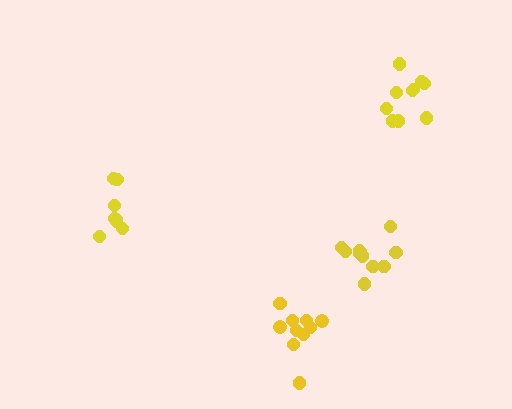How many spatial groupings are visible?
There are 4 spatial groupings.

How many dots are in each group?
Group 1: 11 dots, Group 2: 10 dots, Group 3: 8 dots, Group 4: 10 dots (39 total).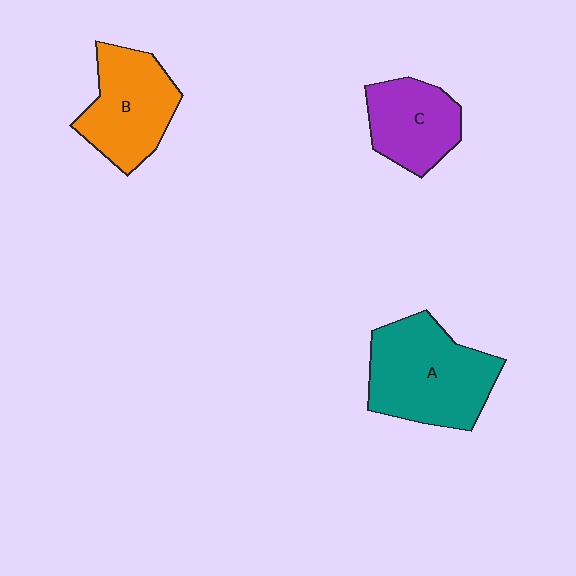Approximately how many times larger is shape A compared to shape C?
Approximately 1.6 times.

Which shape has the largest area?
Shape A (teal).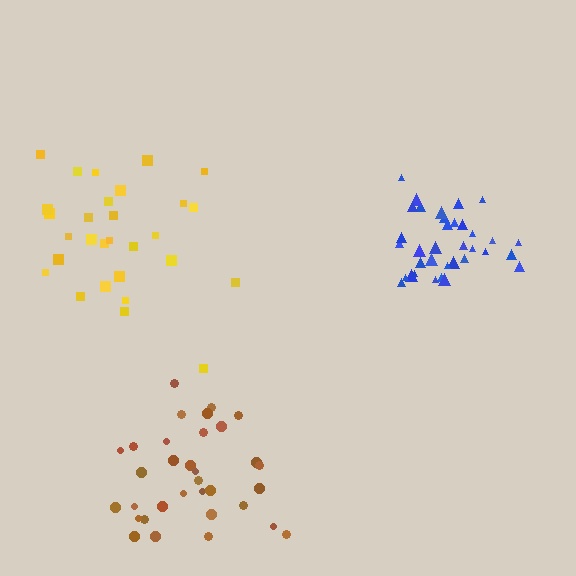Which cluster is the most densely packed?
Blue.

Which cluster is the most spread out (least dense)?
Yellow.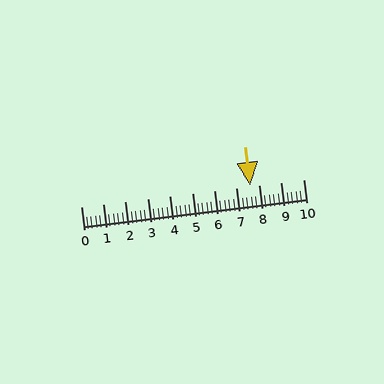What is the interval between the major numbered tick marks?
The major tick marks are spaced 1 units apart.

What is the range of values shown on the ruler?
The ruler shows values from 0 to 10.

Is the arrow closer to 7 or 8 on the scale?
The arrow is closer to 8.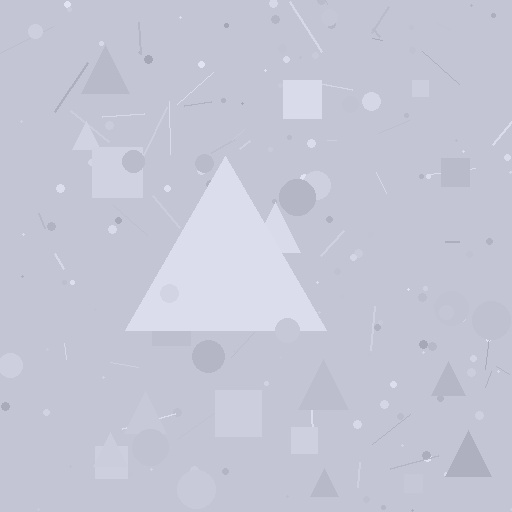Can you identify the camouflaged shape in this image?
The camouflaged shape is a triangle.